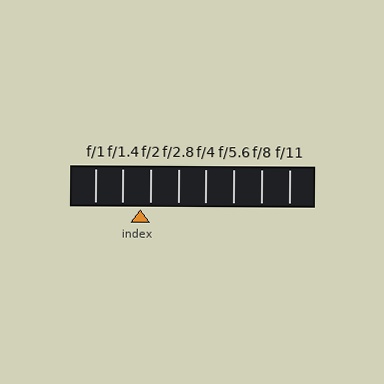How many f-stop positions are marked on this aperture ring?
There are 8 f-stop positions marked.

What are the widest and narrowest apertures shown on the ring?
The widest aperture shown is f/1 and the narrowest is f/11.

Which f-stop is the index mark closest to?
The index mark is closest to f/2.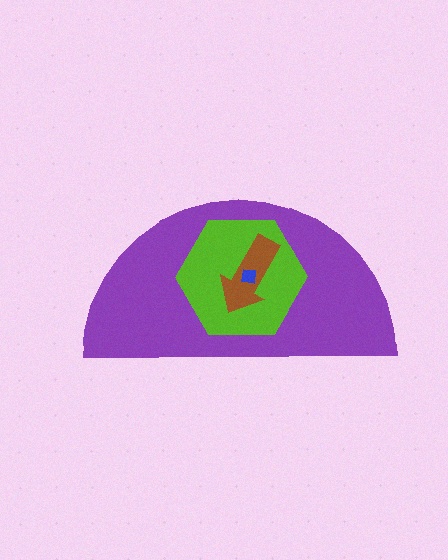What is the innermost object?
The blue square.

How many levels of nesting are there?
4.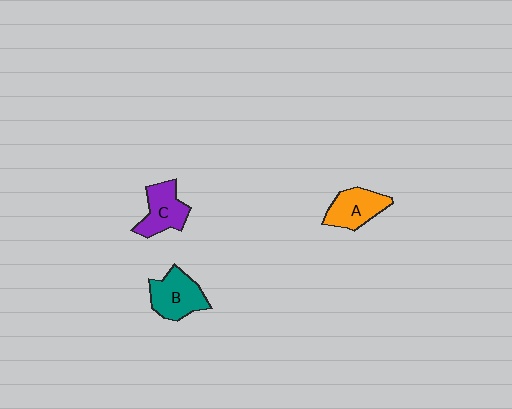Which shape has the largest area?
Shape B (teal).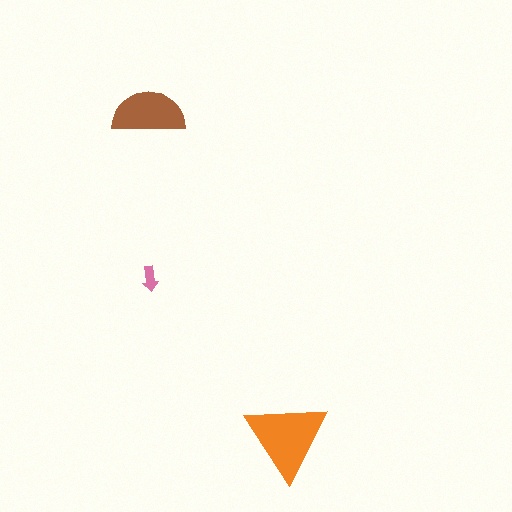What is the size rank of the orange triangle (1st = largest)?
1st.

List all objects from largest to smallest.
The orange triangle, the brown semicircle, the pink arrow.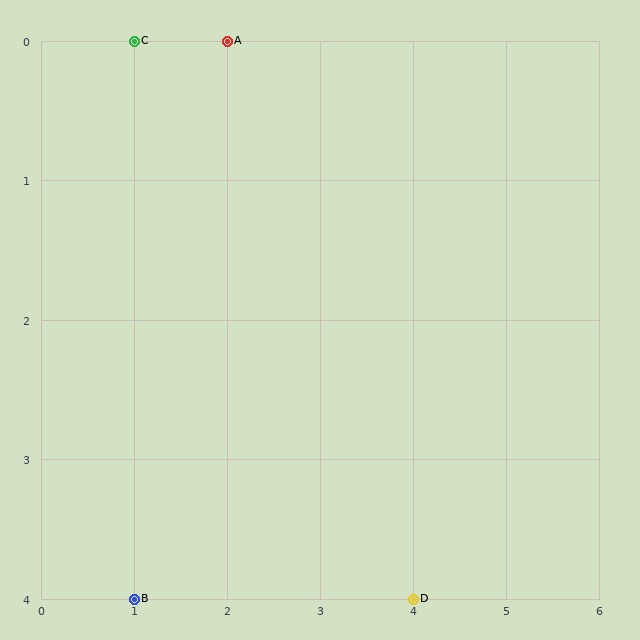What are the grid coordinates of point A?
Point A is at grid coordinates (2, 0).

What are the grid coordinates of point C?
Point C is at grid coordinates (1, 0).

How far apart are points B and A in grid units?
Points B and A are 1 column and 4 rows apart (about 4.1 grid units diagonally).